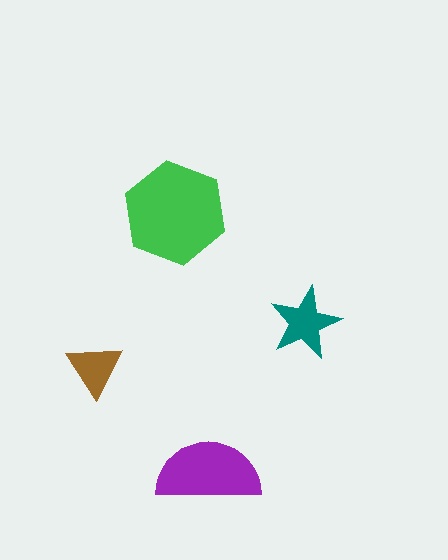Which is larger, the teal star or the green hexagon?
The green hexagon.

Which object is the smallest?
The brown triangle.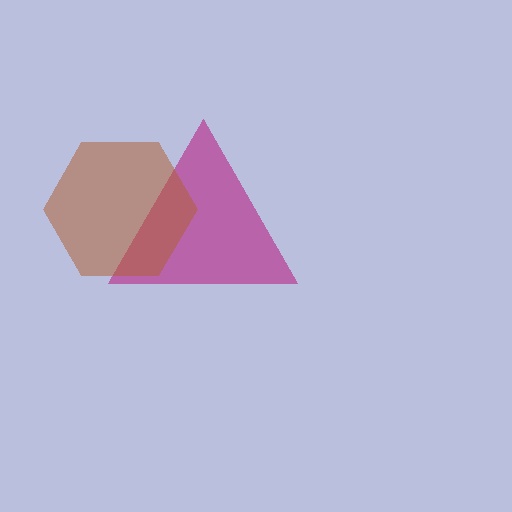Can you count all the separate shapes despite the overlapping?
Yes, there are 2 separate shapes.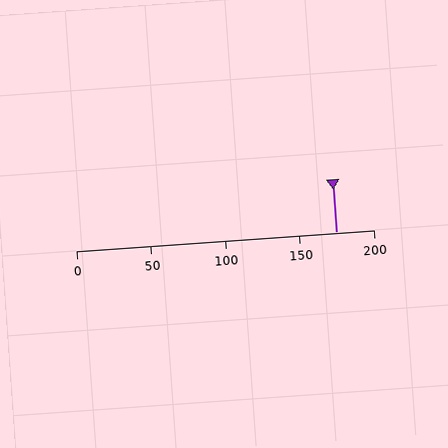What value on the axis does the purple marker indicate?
The marker indicates approximately 175.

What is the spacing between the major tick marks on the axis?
The major ticks are spaced 50 apart.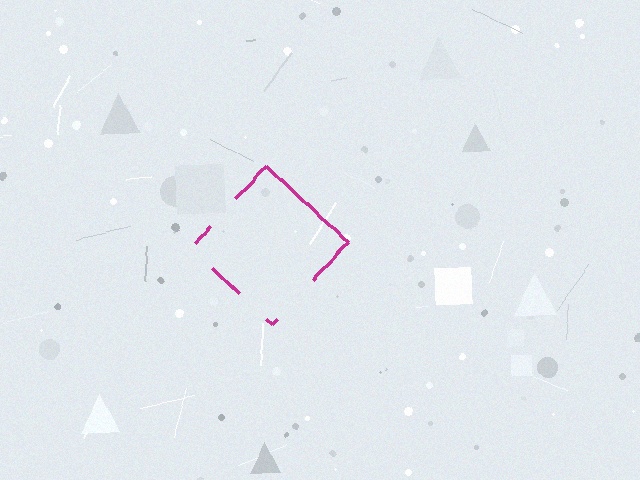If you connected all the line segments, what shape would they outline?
They would outline a diamond.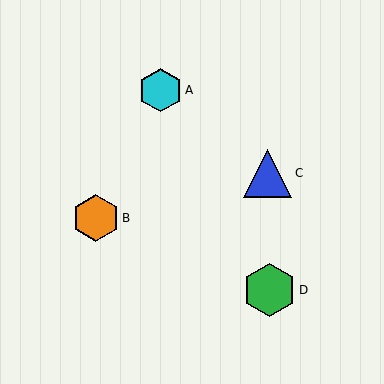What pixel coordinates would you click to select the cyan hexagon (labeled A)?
Click at (160, 90) to select the cyan hexagon A.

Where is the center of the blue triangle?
The center of the blue triangle is at (268, 173).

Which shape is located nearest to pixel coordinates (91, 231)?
The orange hexagon (labeled B) at (96, 218) is nearest to that location.